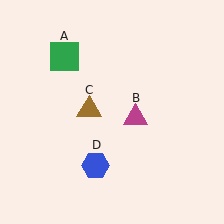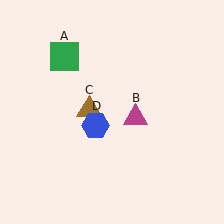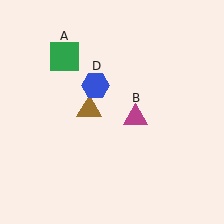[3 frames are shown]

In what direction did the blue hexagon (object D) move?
The blue hexagon (object D) moved up.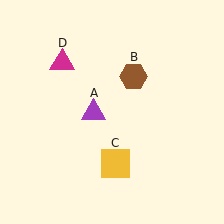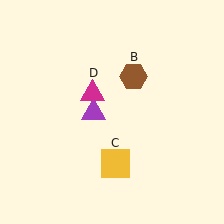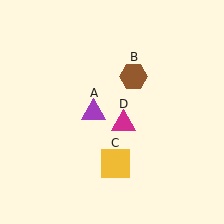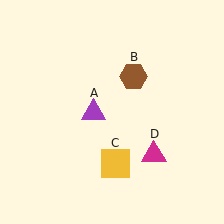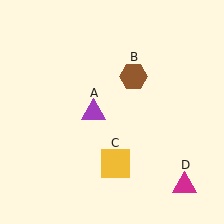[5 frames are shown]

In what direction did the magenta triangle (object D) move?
The magenta triangle (object D) moved down and to the right.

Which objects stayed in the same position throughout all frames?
Purple triangle (object A) and brown hexagon (object B) and yellow square (object C) remained stationary.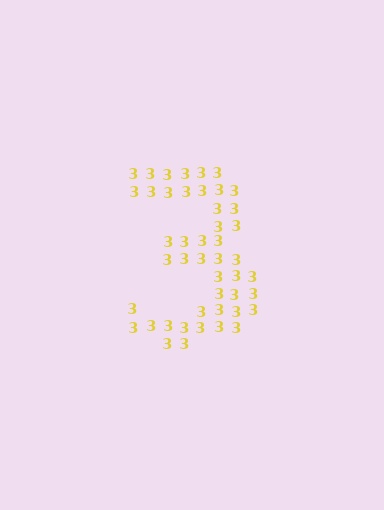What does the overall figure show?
The overall figure shows the digit 3.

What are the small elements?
The small elements are digit 3's.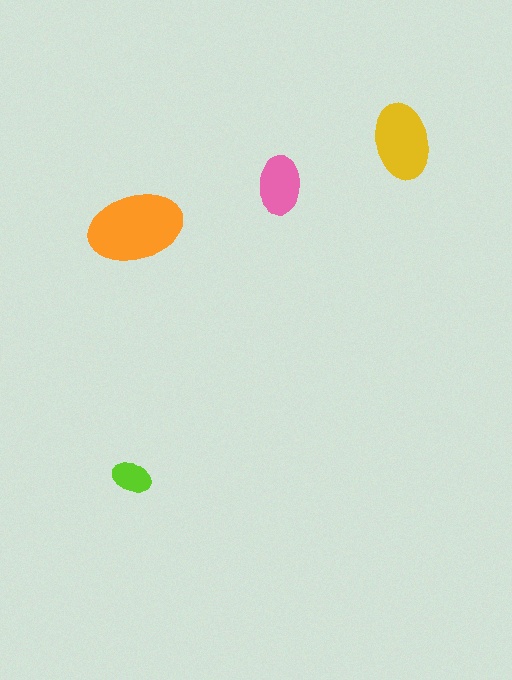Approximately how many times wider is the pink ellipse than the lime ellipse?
About 1.5 times wider.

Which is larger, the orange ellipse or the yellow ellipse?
The orange one.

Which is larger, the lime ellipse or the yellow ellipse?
The yellow one.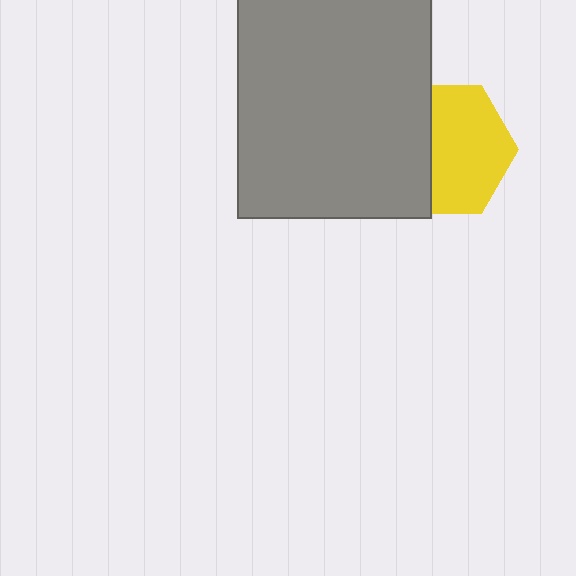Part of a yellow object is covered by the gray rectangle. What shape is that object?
It is a hexagon.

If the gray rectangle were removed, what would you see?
You would see the complete yellow hexagon.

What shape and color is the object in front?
The object in front is a gray rectangle.